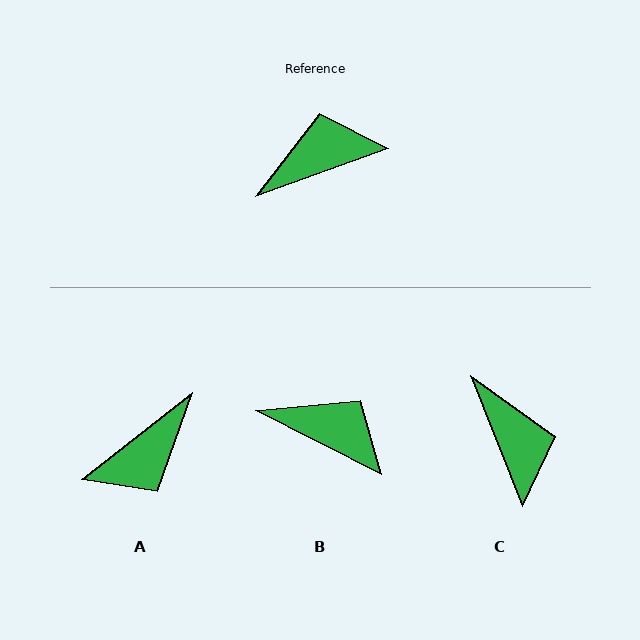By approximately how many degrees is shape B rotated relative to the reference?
Approximately 47 degrees clockwise.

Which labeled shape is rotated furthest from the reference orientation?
A, about 162 degrees away.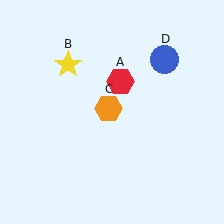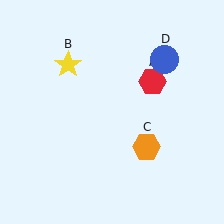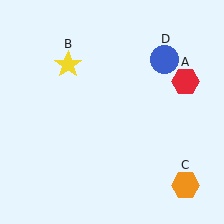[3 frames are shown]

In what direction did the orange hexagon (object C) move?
The orange hexagon (object C) moved down and to the right.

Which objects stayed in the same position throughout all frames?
Yellow star (object B) and blue circle (object D) remained stationary.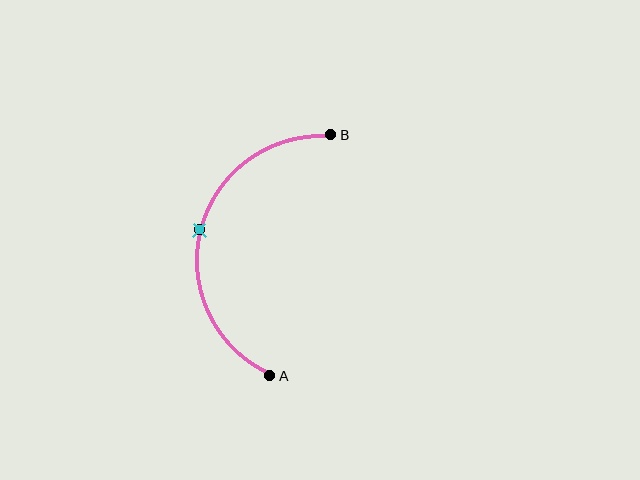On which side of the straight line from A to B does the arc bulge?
The arc bulges to the left of the straight line connecting A and B.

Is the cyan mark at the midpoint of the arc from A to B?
Yes. The cyan mark lies on the arc at equal arc-length from both A and B — it is the arc midpoint.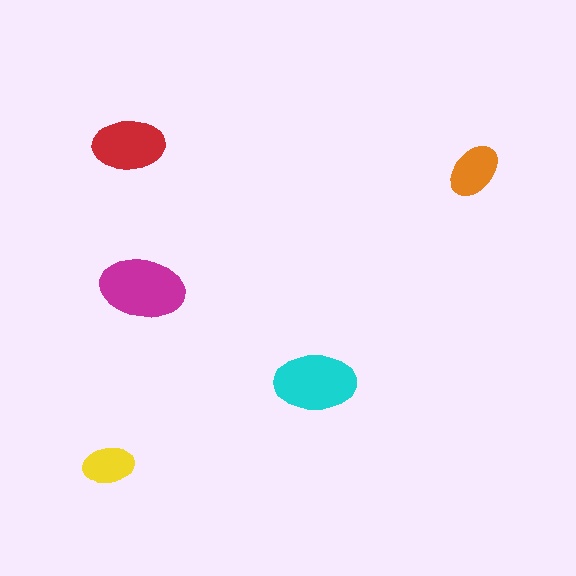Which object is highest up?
The red ellipse is topmost.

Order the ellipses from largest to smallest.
the magenta one, the cyan one, the red one, the orange one, the yellow one.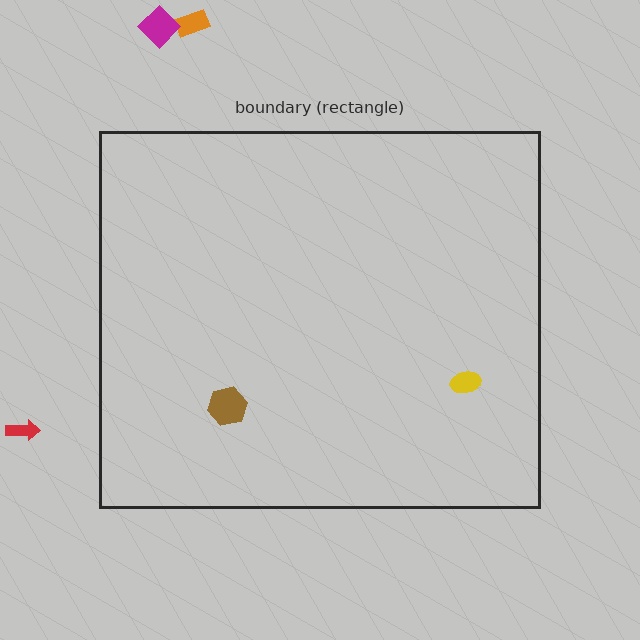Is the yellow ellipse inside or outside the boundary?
Inside.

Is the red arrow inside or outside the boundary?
Outside.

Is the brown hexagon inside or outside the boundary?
Inside.